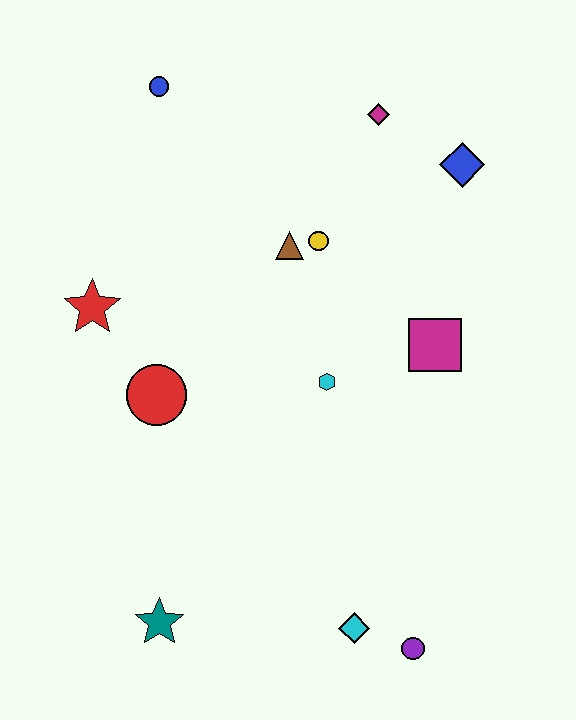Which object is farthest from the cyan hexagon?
The blue circle is farthest from the cyan hexagon.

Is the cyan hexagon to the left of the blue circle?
No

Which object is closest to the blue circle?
The brown triangle is closest to the blue circle.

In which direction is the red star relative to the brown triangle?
The red star is to the left of the brown triangle.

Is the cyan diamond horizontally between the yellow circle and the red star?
No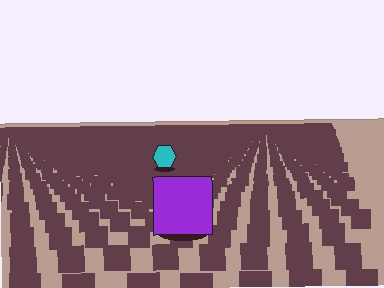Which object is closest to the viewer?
The purple square is closest. The texture marks near it are larger and more spread out.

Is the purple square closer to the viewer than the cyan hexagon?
Yes. The purple square is closer — you can tell from the texture gradient: the ground texture is coarser near it.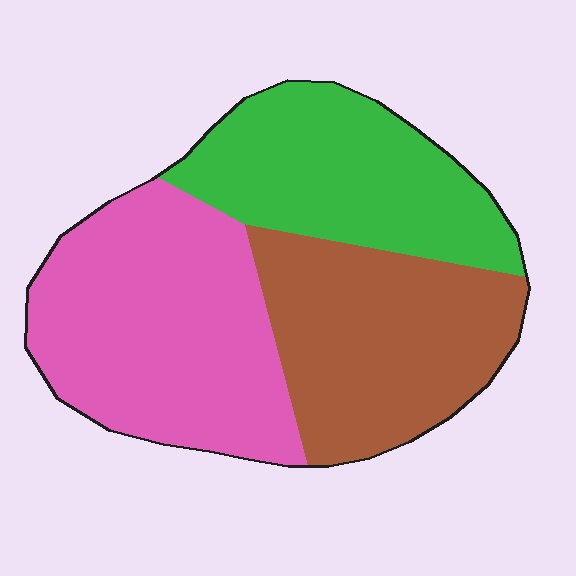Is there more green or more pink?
Pink.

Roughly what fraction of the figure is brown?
Brown covers roughly 30% of the figure.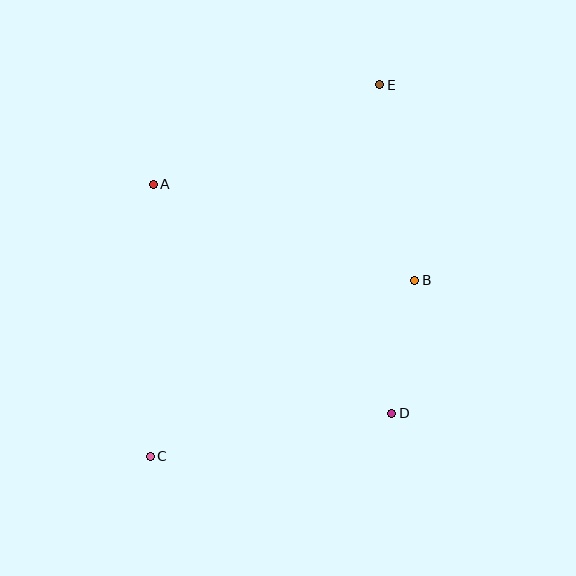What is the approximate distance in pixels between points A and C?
The distance between A and C is approximately 272 pixels.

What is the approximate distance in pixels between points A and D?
The distance between A and D is approximately 330 pixels.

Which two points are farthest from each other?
Points C and E are farthest from each other.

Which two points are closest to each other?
Points B and D are closest to each other.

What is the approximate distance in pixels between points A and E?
The distance between A and E is approximately 248 pixels.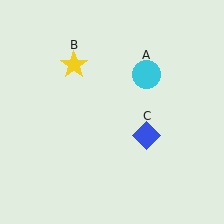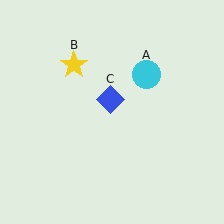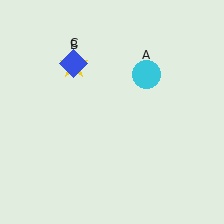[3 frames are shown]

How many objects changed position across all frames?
1 object changed position: blue diamond (object C).